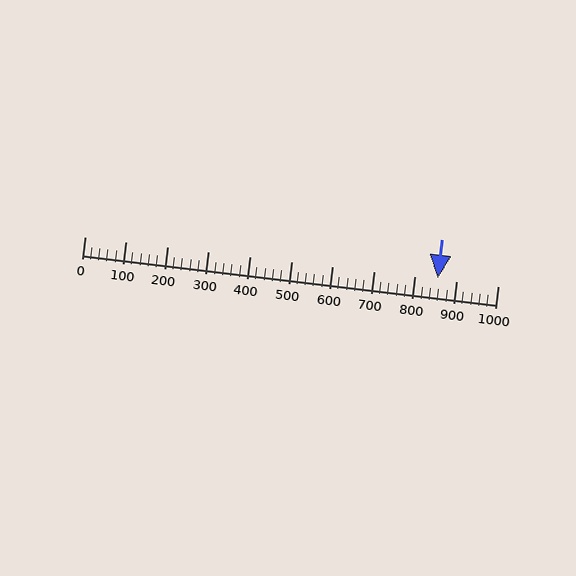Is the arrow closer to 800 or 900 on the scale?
The arrow is closer to 900.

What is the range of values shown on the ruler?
The ruler shows values from 0 to 1000.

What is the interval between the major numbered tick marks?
The major tick marks are spaced 100 units apart.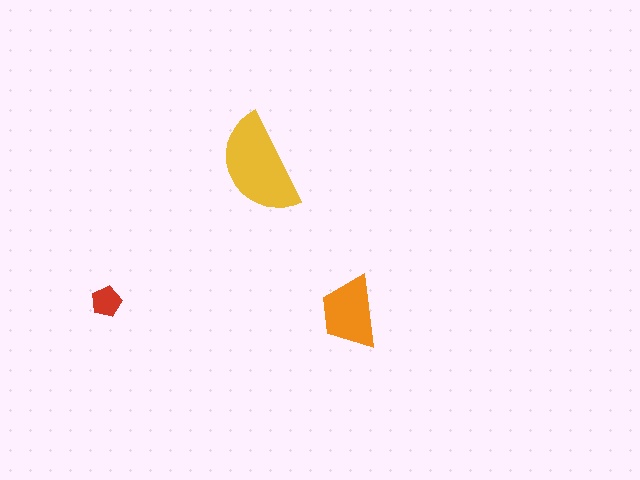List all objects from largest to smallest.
The yellow semicircle, the orange trapezoid, the red pentagon.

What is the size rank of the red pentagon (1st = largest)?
3rd.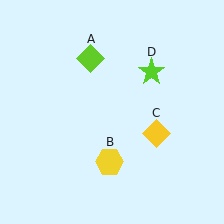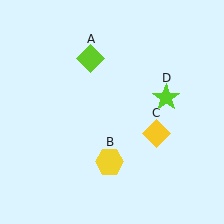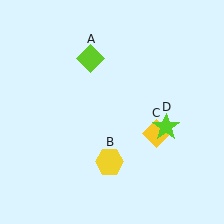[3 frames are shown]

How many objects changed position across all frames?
1 object changed position: lime star (object D).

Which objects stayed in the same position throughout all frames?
Lime diamond (object A) and yellow hexagon (object B) and yellow diamond (object C) remained stationary.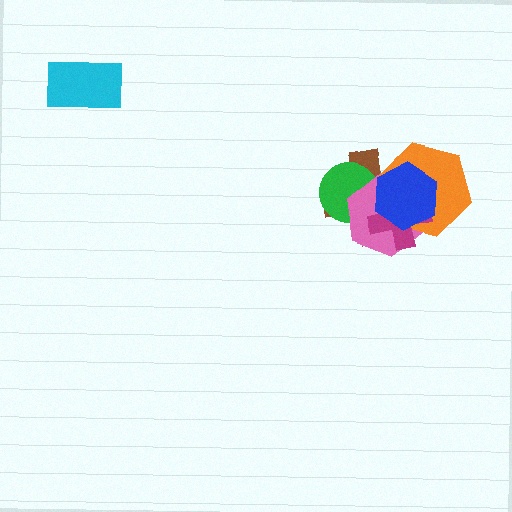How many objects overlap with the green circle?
3 objects overlap with the green circle.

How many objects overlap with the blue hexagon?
5 objects overlap with the blue hexagon.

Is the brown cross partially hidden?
Yes, it is partially covered by another shape.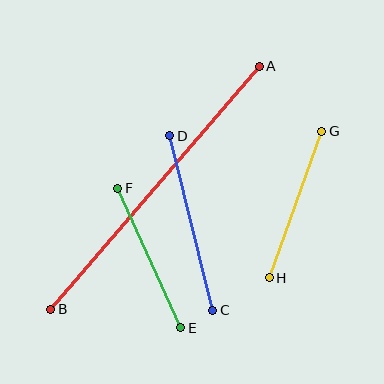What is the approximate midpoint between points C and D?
The midpoint is at approximately (191, 223) pixels.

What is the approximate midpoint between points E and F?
The midpoint is at approximately (149, 258) pixels.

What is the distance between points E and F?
The distance is approximately 153 pixels.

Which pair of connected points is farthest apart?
Points A and B are farthest apart.